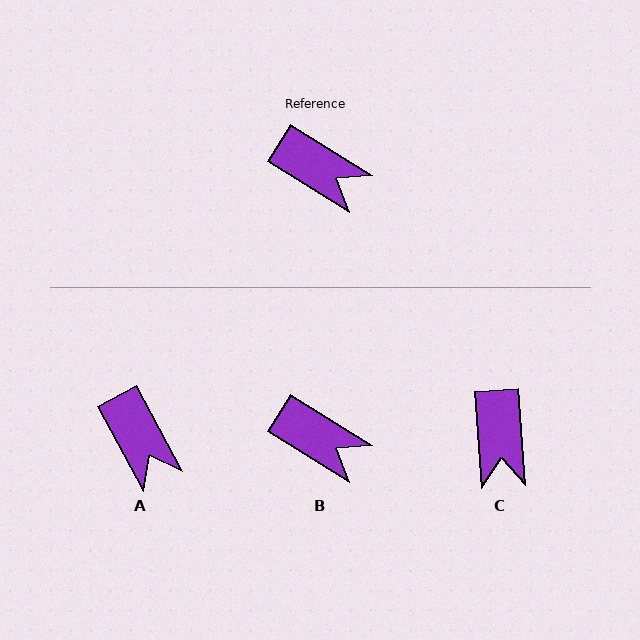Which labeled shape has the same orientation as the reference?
B.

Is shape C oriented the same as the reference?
No, it is off by about 54 degrees.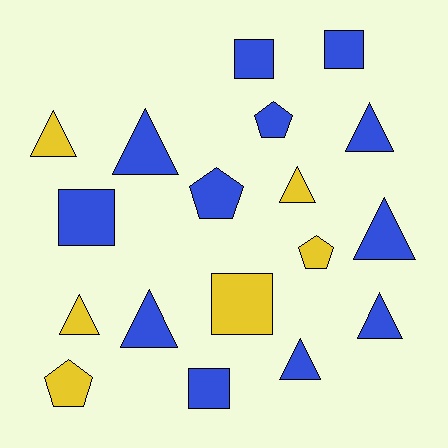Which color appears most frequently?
Blue, with 12 objects.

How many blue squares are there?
There are 4 blue squares.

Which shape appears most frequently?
Triangle, with 9 objects.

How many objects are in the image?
There are 18 objects.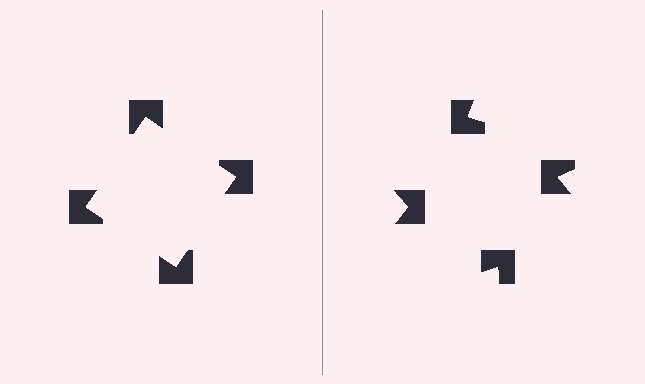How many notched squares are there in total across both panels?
8 — 4 on each side.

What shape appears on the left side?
An illusory square.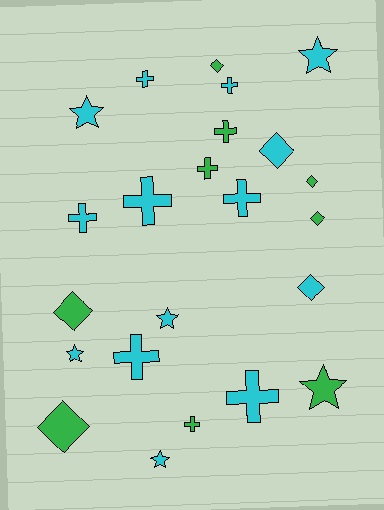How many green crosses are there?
There are 3 green crosses.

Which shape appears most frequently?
Cross, with 10 objects.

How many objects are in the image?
There are 23 objects.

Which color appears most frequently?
Cyan, with 14 objects.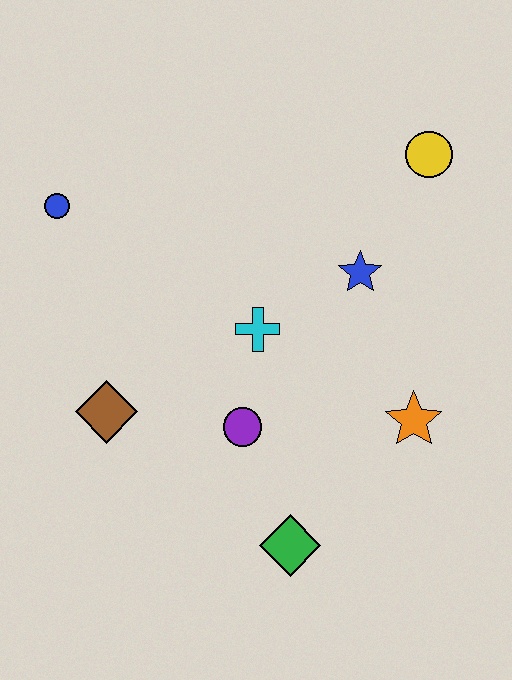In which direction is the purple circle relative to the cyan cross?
The purple circle is below the cyan cross.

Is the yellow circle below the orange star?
No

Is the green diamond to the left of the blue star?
Yes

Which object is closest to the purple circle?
The cyan cross is closest to the purple circle.